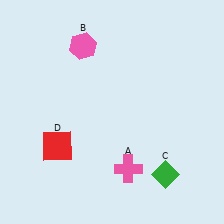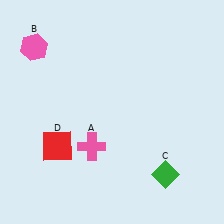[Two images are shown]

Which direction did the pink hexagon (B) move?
The pink hexagon (B) moved left.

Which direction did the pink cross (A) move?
The pink cross (A) moved left.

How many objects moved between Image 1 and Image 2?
2 objects moved between the two images.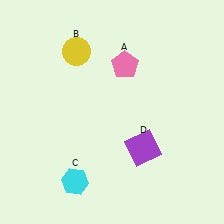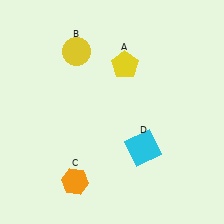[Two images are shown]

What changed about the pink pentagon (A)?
In Image 1, A is pink. In Image 2, it changed to yellow.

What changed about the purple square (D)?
In Image 1, D is purple. In Image 2, it changed to cyan.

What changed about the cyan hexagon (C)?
In Image 1, C is cyan. In Image 2, it changed to orange.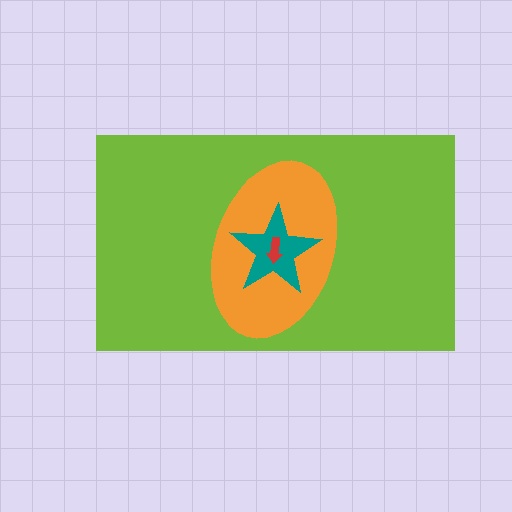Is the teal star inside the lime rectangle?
Yes.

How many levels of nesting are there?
4.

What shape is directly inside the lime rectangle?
The orange ellipse.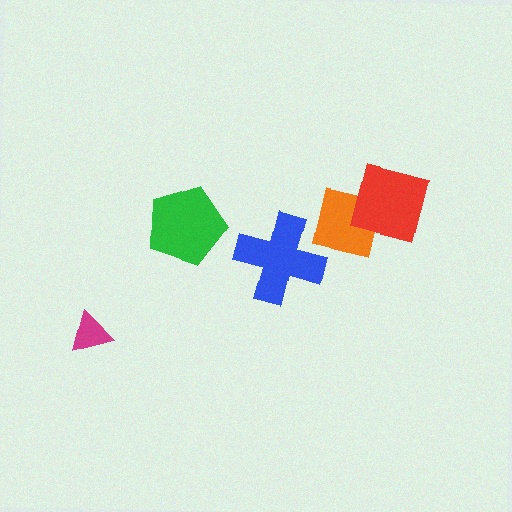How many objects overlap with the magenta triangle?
0 objects overlap with the magenta triangle.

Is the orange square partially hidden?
Yes, it is partially covered by another shape.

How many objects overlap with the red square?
1 object overlaps with the red square.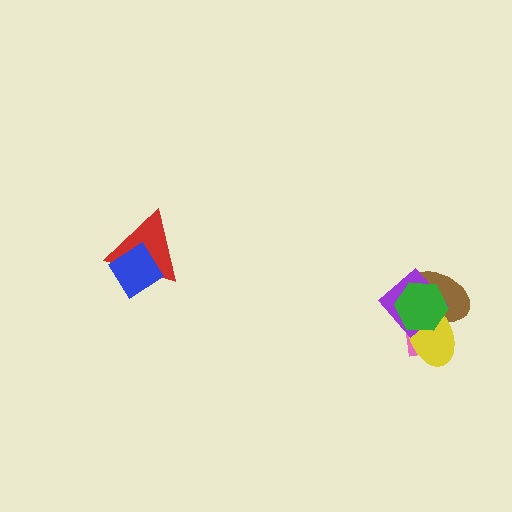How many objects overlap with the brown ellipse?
4 objects overlap with the brown ellipse.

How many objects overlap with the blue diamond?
1 object overlaps with the blue diamond.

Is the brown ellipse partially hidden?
Yes, it is partially covered by another shape.